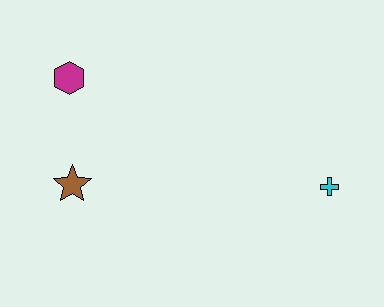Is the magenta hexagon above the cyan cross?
Yes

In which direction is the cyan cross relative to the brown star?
The cyan cross is to the right of the brown star.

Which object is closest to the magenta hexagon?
The brown star is closest to the magenta hexagon.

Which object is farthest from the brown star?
The cyan cross is farthest from the brown star.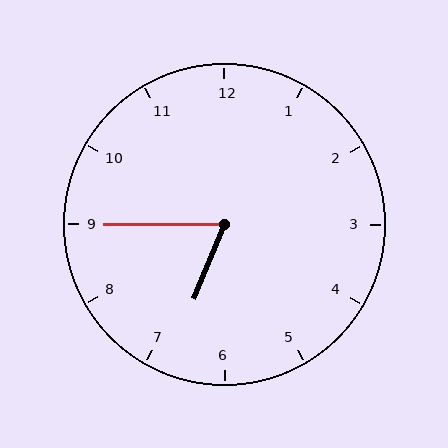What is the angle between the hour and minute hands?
Approximately 68 degrees.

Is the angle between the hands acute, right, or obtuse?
It is acute.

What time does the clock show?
6:45.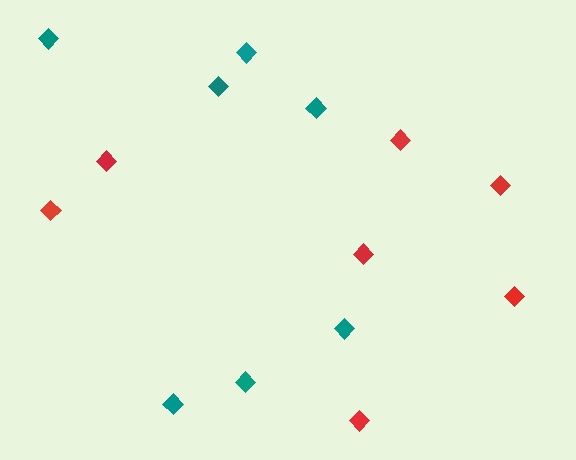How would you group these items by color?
There are 2 groups: one group of red diamonds (7) and one group of teal diamonds (7).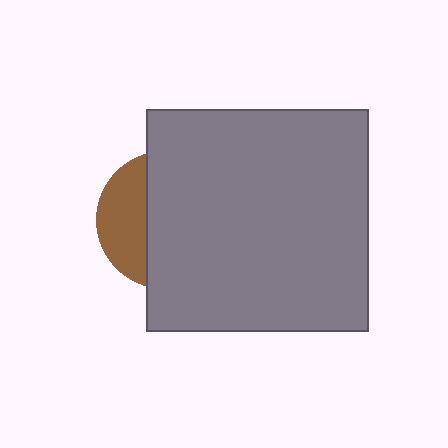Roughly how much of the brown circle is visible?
A small part of it is visible (roughly 32%).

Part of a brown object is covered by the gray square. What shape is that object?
It is a circle.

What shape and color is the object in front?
The object in front is a gray square.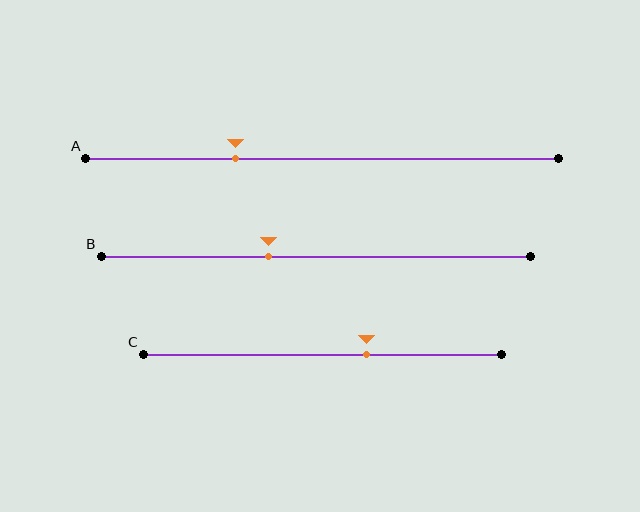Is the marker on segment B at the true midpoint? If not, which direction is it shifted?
No, the marker on segment B is shifted to the left by about 11% of the segment length.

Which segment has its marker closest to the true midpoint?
Segment B has its marker closest to the true midpoint.